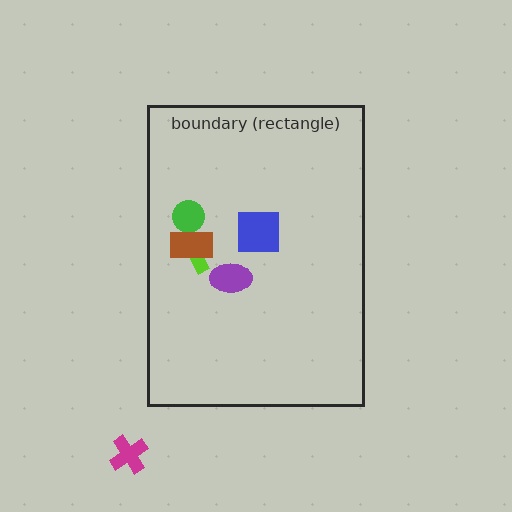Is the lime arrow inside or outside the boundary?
Inside.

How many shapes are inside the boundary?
5 inside, 1 outside.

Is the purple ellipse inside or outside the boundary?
Inside.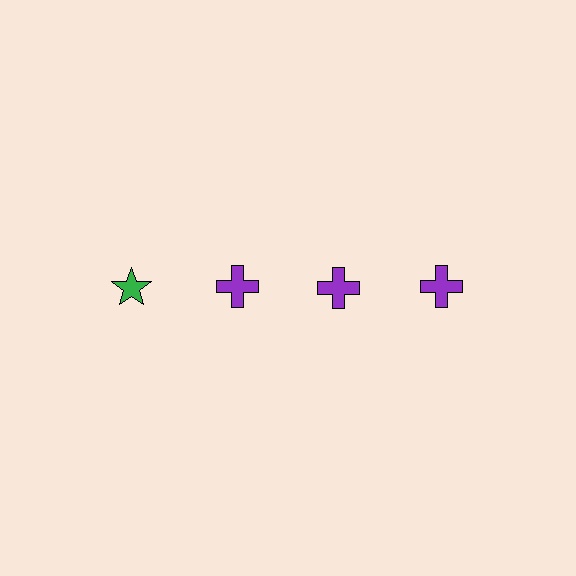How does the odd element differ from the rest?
It differs in both color (green instead of purple) and shape (star instead of cross).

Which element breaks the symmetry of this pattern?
The green star in the top row, leftmost column breaks the symmetry. All other shapes are purple crosses.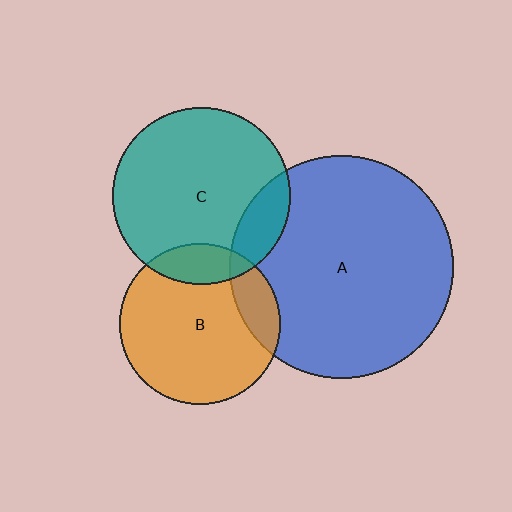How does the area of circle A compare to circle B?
Approximately 1.9 times.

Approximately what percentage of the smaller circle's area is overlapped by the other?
Approximately 15%.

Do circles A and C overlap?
Yes.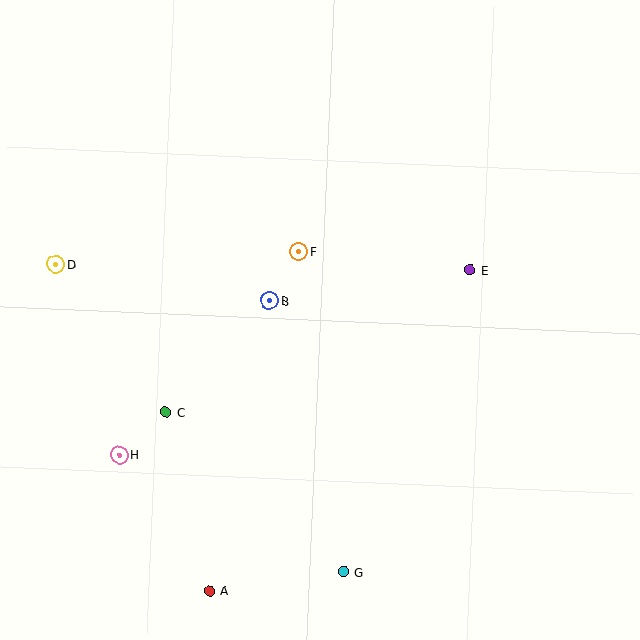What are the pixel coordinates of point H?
Point H is at (120, 455).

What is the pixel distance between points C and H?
The distance between C and H is 63 pixels.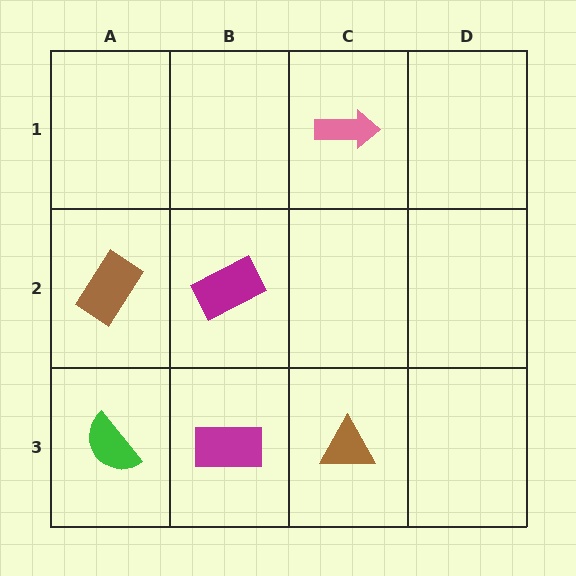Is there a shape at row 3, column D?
No, that cell is empty.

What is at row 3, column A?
A green semicircle.